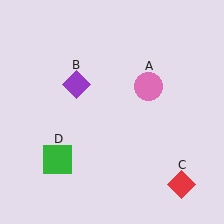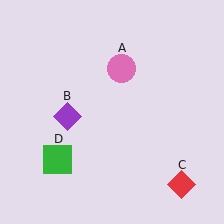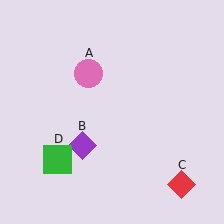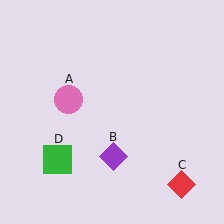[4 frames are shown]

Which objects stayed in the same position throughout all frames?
Red diamond (object C) and green square (object D) remained stationary.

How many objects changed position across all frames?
2 objects changed position: pink circle (object A), purple diamond (object B).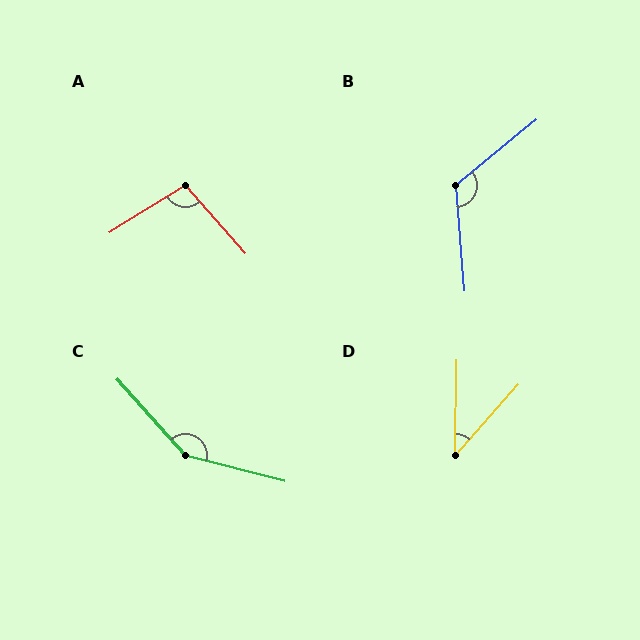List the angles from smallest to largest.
D (41°), A (100°), B (124°), C (146°).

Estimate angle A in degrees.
Approximately 100 degrees.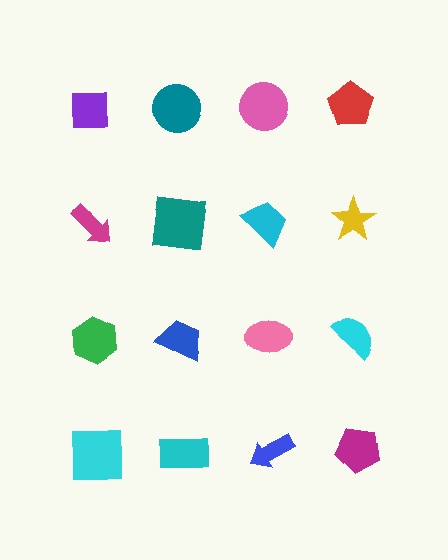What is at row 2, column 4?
A yellow star.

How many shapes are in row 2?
4 shapes.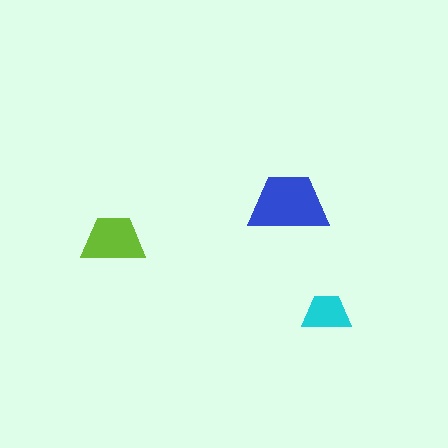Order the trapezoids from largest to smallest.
the blue one, the lime one, the cyan one.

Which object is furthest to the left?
The lime trapezoid is leftmost.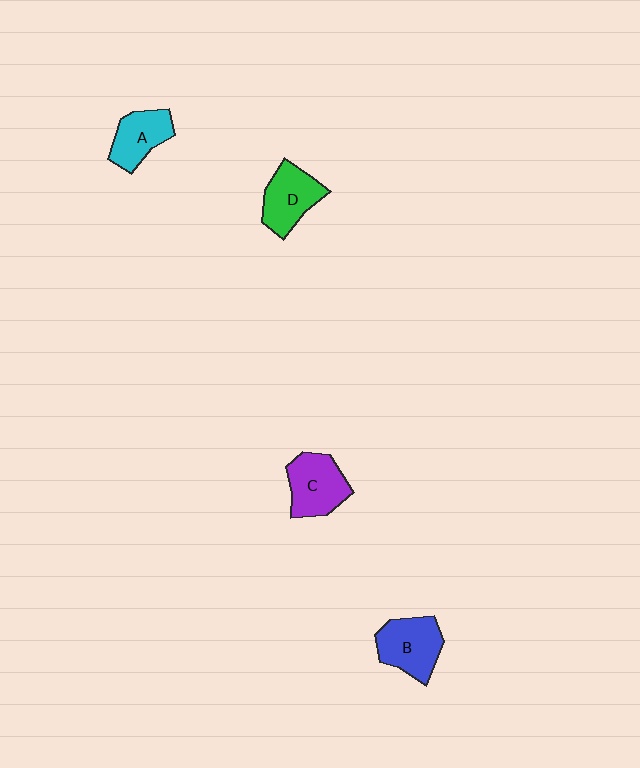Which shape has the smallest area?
Shape A (cyan).